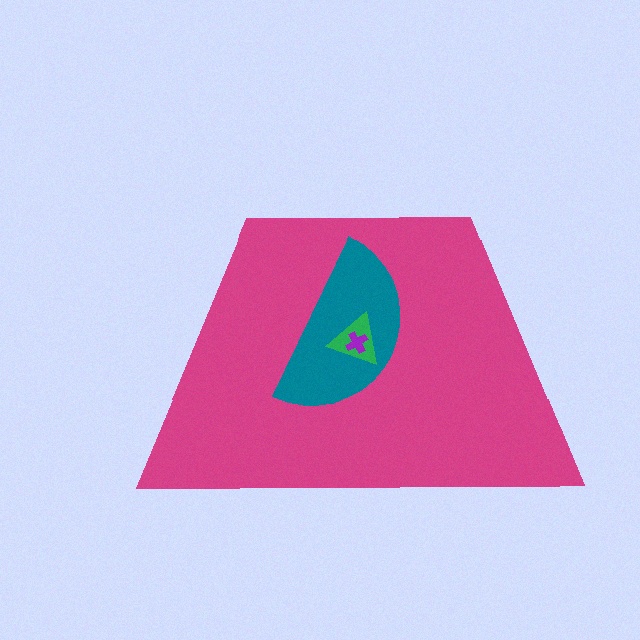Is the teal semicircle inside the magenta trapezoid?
Yes.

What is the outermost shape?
The magenta trapezoid.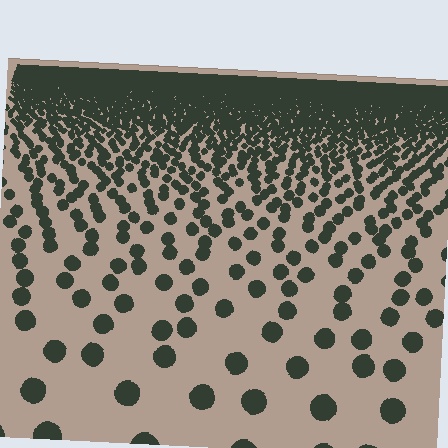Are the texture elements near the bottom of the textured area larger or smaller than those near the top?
Larger. Near the bottom, elements are closer to the viewer and appear at a bigger on-screen size.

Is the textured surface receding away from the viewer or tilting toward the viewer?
The surface is receding away from the viewer. Texture elements get smaller and denser toward the top.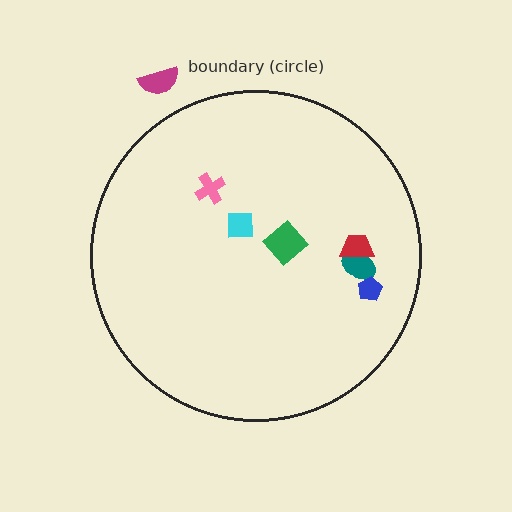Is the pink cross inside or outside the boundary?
Inside.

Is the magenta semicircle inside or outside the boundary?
Outside.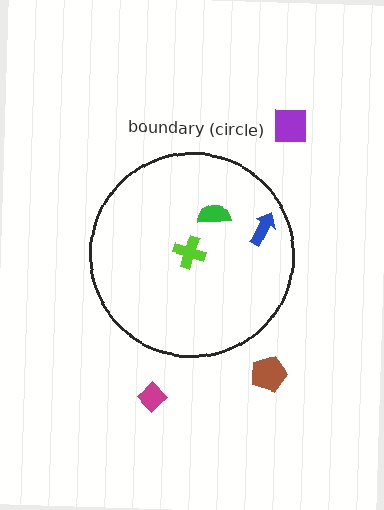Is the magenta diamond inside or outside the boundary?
Outside.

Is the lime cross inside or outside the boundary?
Inside.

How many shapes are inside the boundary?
3 inside, 3 outside.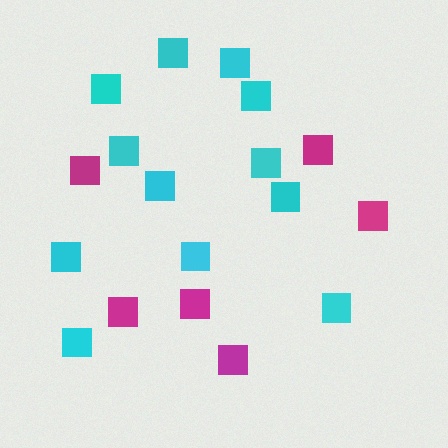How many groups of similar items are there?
There are 2 groups: one group of cyan squares (12) and one group of magenta squares (6).